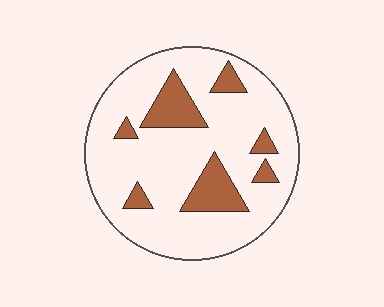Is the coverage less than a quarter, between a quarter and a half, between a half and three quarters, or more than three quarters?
Less than a quarter.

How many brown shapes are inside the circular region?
7.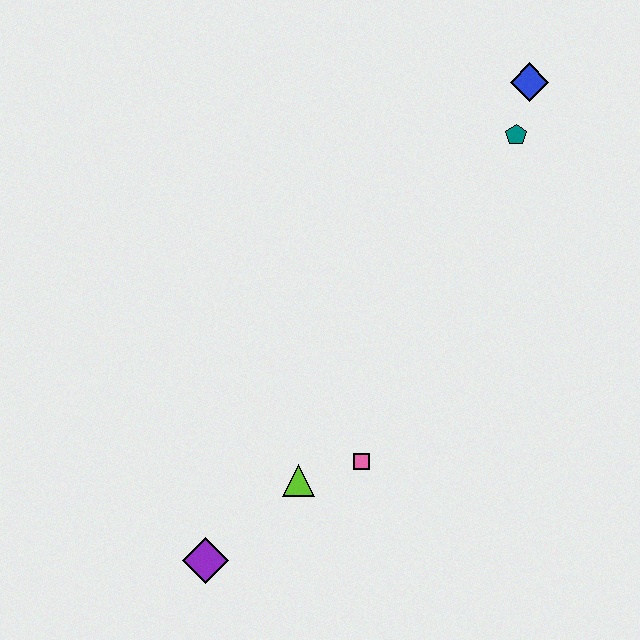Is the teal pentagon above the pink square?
Yes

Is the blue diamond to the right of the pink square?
Yes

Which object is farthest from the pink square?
The blue diamond is farthest from the pink square.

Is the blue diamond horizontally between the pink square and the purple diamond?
No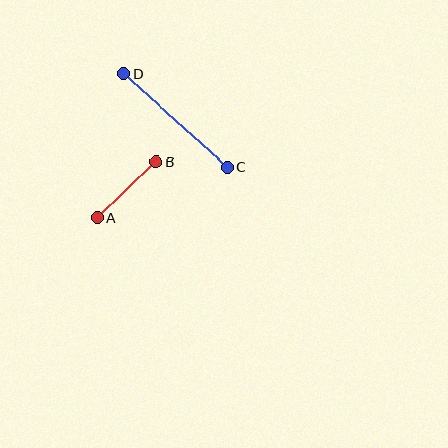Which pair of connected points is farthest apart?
Points C and D are farthest apart.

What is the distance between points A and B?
The distance is approximately 82 pixels.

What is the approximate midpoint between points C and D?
The midpoint is at approximately (176, 121) pixels.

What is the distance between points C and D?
The distance is approximately 140 pixels.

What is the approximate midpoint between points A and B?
The midpoint is at approximately (127, 190) pixels.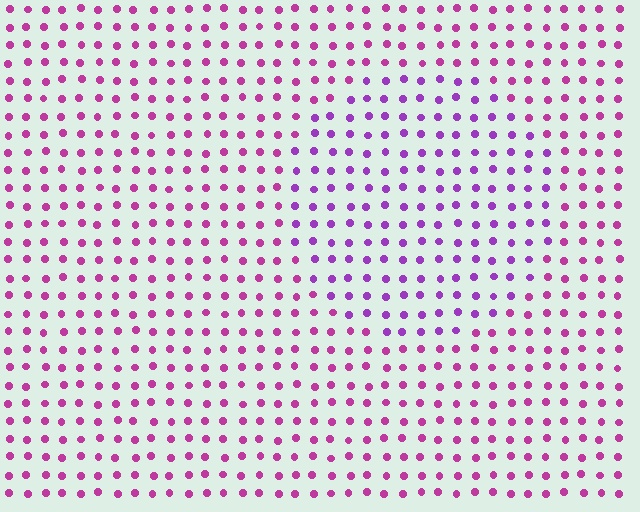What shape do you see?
I see a circle.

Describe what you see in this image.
The image is filled with small magenta elements in a uniform arrangement. A circle-shaped region is visible where the elements are tinted to a slightly different hue, forming a subtle color boundary.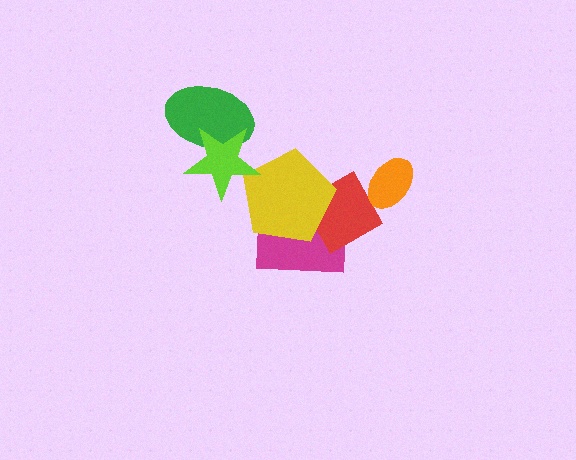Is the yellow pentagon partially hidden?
Yes, it is partially covered by another shape.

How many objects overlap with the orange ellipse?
1 object overlaps with the orange ellipse.